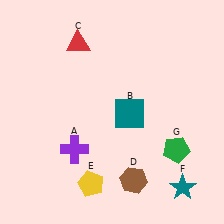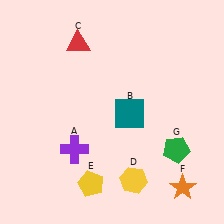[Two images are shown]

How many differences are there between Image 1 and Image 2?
There are 2 differences between the two images.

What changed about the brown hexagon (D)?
In Image 1, D is brown. In Image 2, it changed to yellow.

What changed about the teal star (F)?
In Image 1, F is teal. In Image 2, it changed to orange.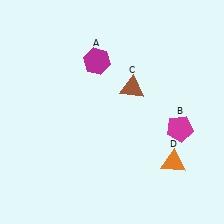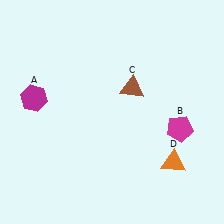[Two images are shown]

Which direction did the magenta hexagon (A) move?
The magenta hexagon (A) moved left.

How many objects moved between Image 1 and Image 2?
1 object moved between the two images.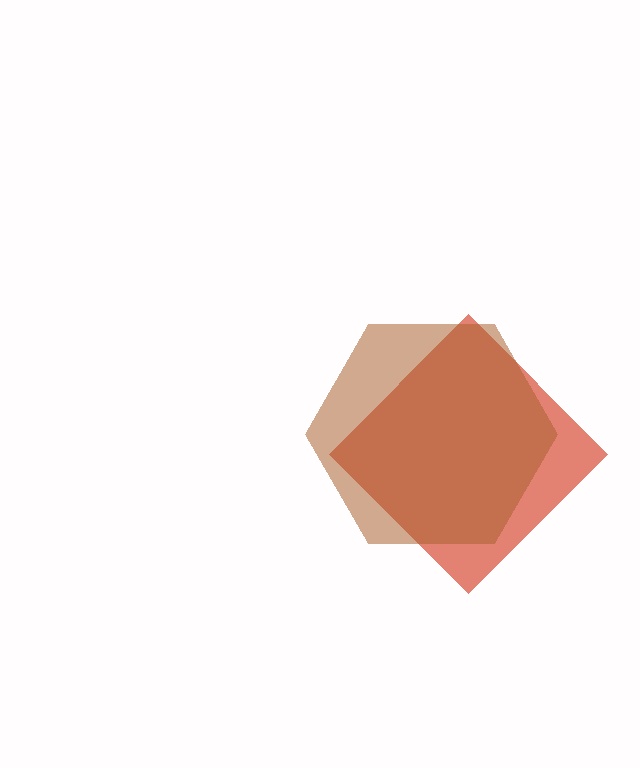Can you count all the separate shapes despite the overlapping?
Yes, there are 2 separate shapes.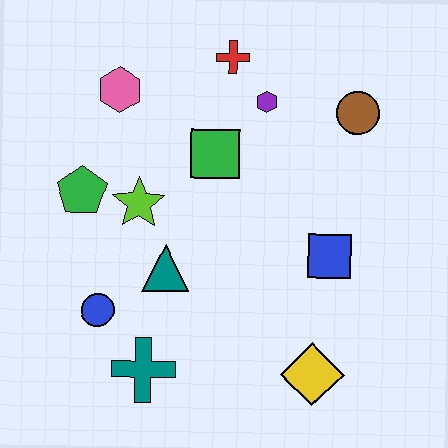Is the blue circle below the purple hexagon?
Yes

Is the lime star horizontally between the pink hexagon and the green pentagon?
No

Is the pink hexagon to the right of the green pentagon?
Yes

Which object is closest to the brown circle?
The purple hexagon is closest to the brown circle.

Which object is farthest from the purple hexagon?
The teal cross is farthest from the purple hexagon.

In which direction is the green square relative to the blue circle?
The green square is above the blue circle.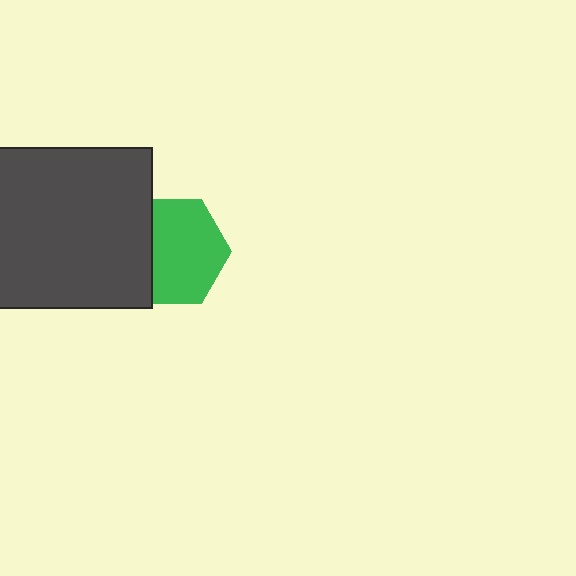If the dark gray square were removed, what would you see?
You would see the complete green hexagon.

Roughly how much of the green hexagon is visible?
Most of it is visible (roughly 70%).